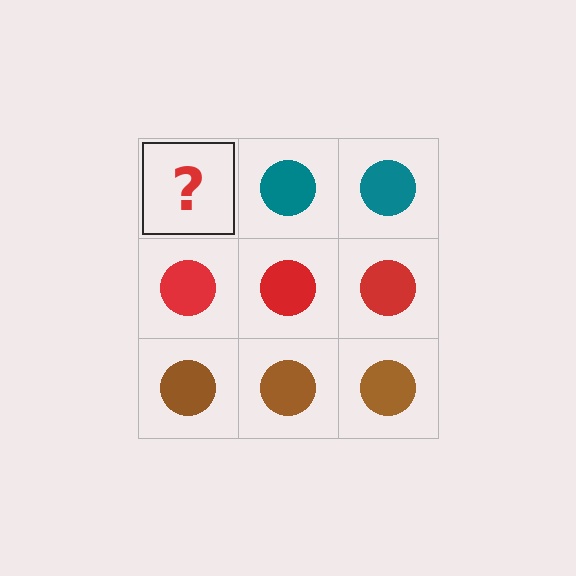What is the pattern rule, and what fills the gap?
The rule is that each row has a consistent color. The gap should be filled with a teal circle.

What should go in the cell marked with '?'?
The missing cell should contain a teal circle.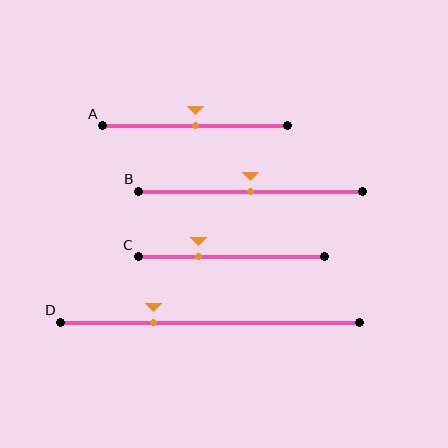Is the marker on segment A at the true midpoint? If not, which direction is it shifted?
Yes, the marker on segment A is at the true midpoint.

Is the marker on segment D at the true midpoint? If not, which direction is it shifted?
No, the marker on segment D is shifted to the left by about 19% of the segment length.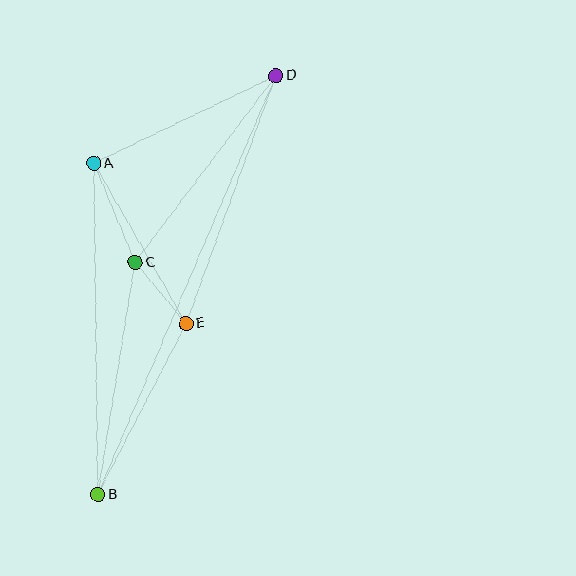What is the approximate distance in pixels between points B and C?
The distance between B and C is approximately 235 pixels.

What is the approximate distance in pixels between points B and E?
The distance between B and E is approximately 192 pixels.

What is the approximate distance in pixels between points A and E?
The distance between A and E is approximately 185 pixels.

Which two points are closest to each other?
Points C and E are closest to each other.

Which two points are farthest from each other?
Points B and D are farthest from each other.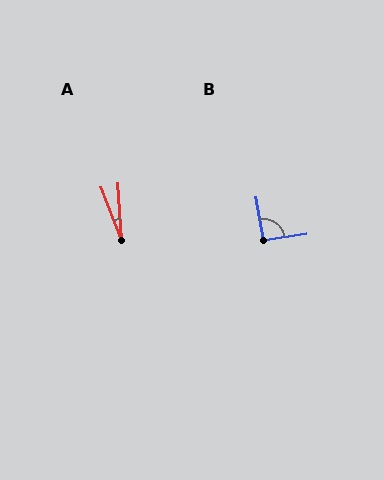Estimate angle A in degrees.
Approximately 18 degrees.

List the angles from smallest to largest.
A (18°), B (91°).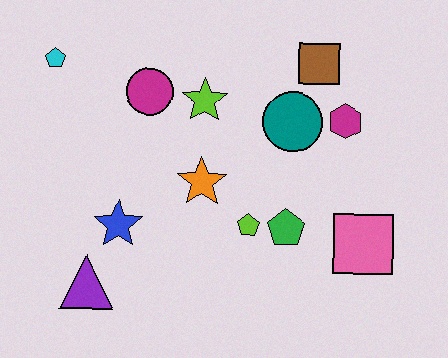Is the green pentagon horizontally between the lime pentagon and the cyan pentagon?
No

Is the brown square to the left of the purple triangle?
No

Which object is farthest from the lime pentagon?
The cyan pentagon is farthest from the lime pentagon.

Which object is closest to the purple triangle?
The blue star is closest to the purple triangle.